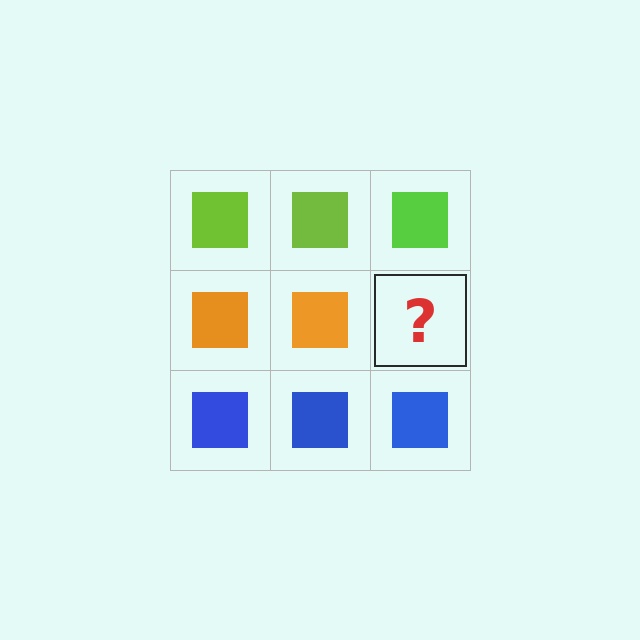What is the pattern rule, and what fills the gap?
The rule is that each row has a consistent color. The gap should be filled with an orange square.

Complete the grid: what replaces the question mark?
The question mark should be replaced with an orange square.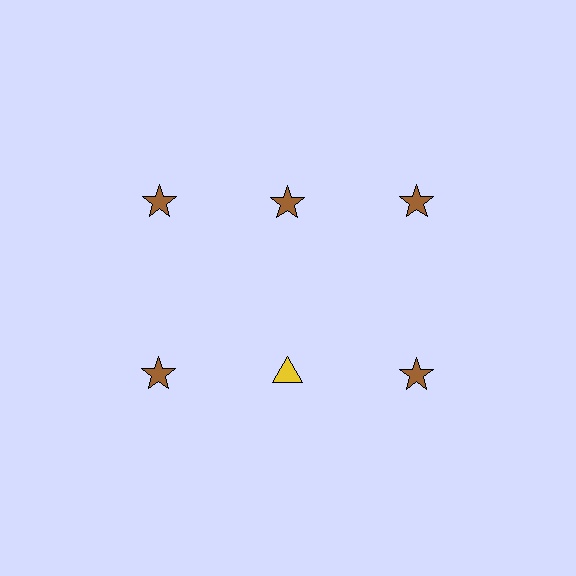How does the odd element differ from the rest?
It differs in both color (yellow instead of brown) and shape (triangle instead of star).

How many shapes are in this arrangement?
There are 6 shapes arranged in a grid pattern.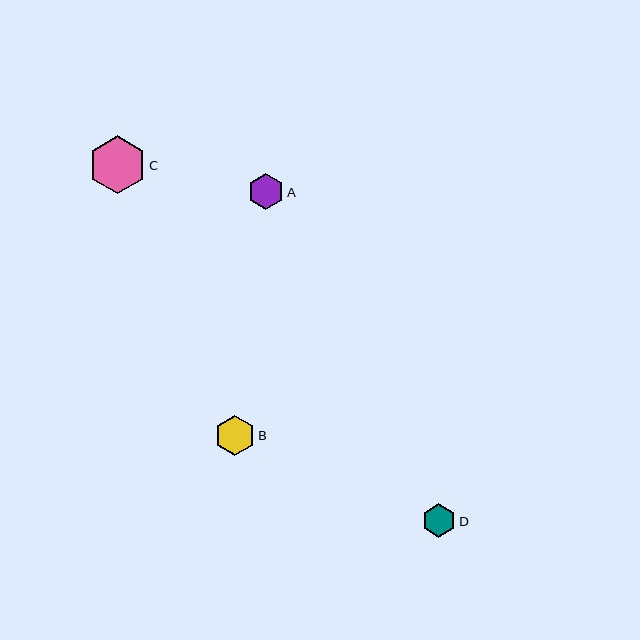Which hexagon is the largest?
Hexagon C is the largest with a size of approximately 58 pixels.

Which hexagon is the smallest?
Hexagon D is the smallest with a size of approximately 34 pixels.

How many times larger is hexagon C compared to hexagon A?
Hexagon C is approximately 1.6 times the size of hexagon A.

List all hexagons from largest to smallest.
From largest to smallest: C, B, A, D.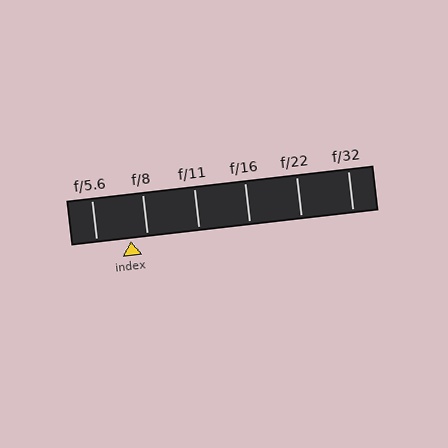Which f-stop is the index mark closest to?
The index mark is closest to f/8.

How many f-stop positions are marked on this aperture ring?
There are 6 f-stop positions marked.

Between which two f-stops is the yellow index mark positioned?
The index mark is between f/5.6 and f/8.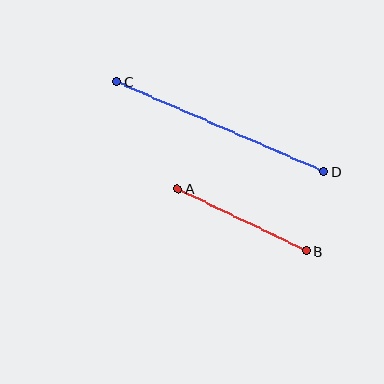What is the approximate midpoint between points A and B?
The midpoint is at approximately (242, 220) pixels.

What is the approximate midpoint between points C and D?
The midpoint is at approximately (220, 127) pixels.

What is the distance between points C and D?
The distance is approximately 226 pixels.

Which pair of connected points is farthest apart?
Points C and D are farthest apart.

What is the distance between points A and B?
The distance is approximately 143 pixels.